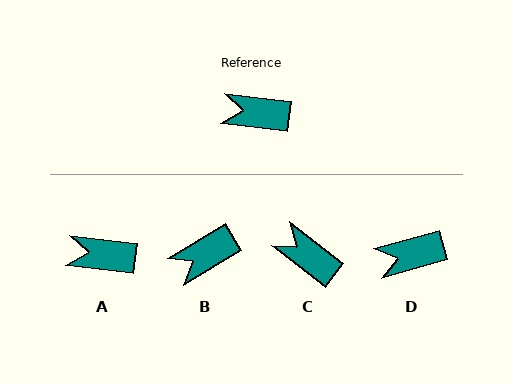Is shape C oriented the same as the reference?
No, it is off by about 31 degrees.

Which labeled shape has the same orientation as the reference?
A.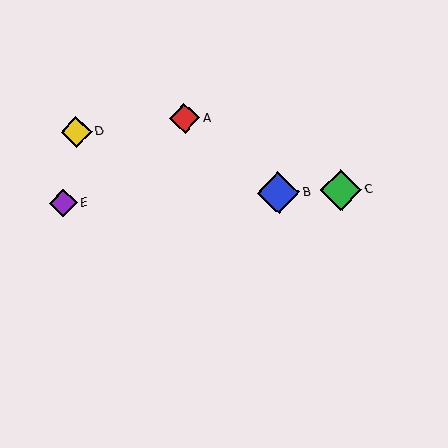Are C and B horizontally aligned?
Yes, both are at y≈190.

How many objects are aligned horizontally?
3 objects (B, C, E) are aligned horizontally.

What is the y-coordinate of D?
Object D is at y≈132.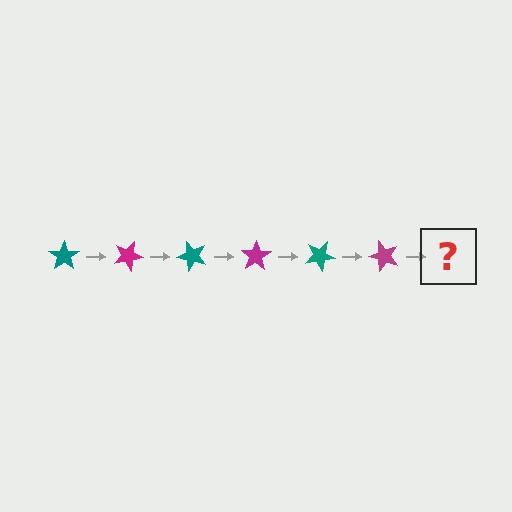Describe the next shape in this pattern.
It should be a teal star, rotated 150 degrees from the start.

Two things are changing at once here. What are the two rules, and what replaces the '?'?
The two rules are that it rotates 25 degrees each step and the color cycles through teal and magenta. The '?' should be a teal star, rotated 150 degrees from the start.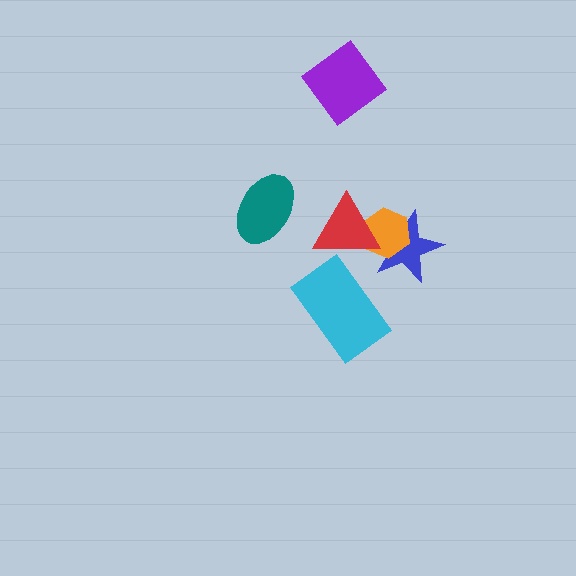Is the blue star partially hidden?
Yes, it is partially covered by another shape.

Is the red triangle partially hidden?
No, no other shape covers it.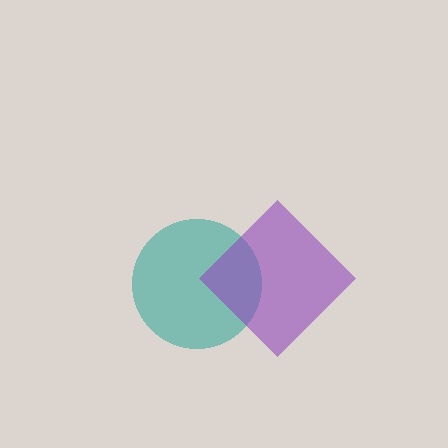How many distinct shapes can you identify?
There are 2 distinct shapes: a teal circle, a purple diamond.